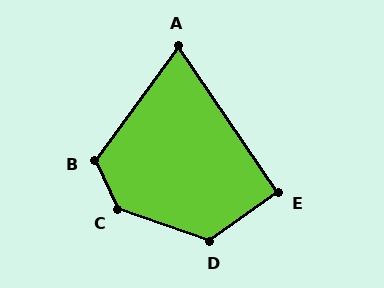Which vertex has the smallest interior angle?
A, at approximately 70 degrees.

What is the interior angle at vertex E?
Approximately 91 degrees (approximately right).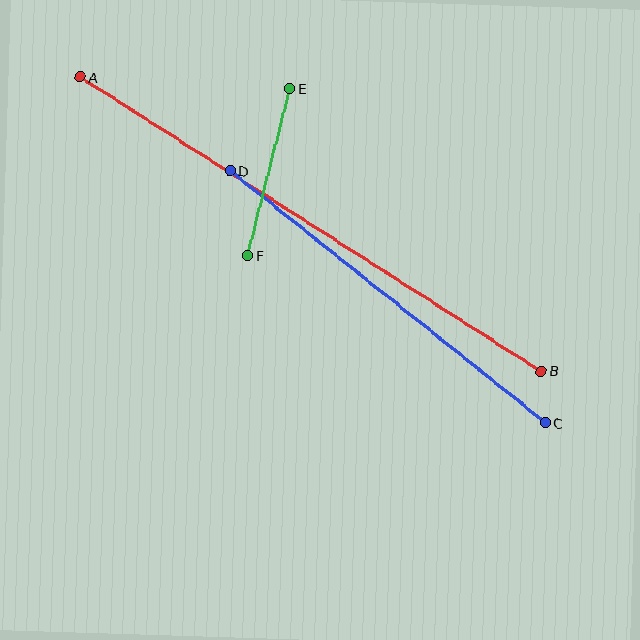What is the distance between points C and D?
The distance is approximately 404 pixels.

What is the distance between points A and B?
The distance is approximately 547 pixels.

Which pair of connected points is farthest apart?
Points A and B are farthest apart.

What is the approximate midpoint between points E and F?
The midpoint is at approximately (269, 172) pixels.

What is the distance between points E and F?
The distance is approximately 172 pixels.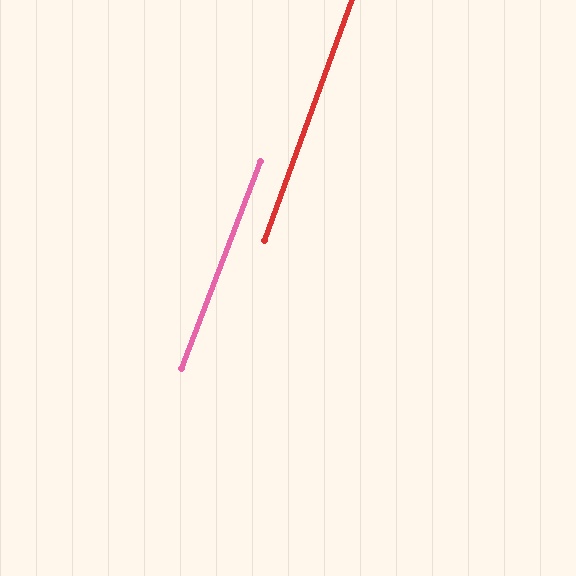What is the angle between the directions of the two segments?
Approximately 1 degree.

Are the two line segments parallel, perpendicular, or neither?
Parallel — their directions differ by only 1.0°.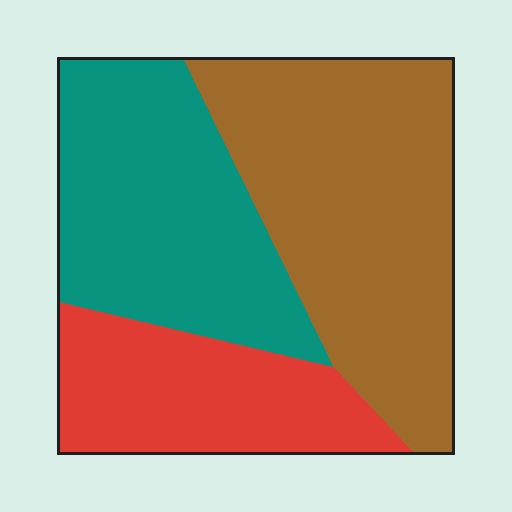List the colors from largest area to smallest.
From largest to smallest: brown, teal, red.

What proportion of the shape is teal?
Teal takes up about one third (1/3) of the shape.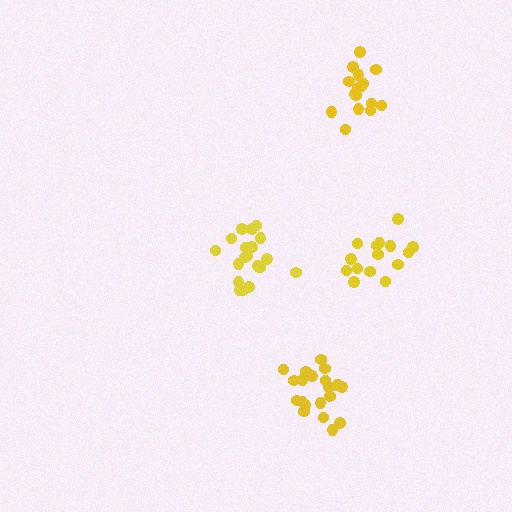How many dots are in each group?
Group 1: 21 dots, Group 2: 20 dots, Group 3: 16 dots, Group 4: 15 dots (72 total).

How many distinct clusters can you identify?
There are 4 distinct clusters.